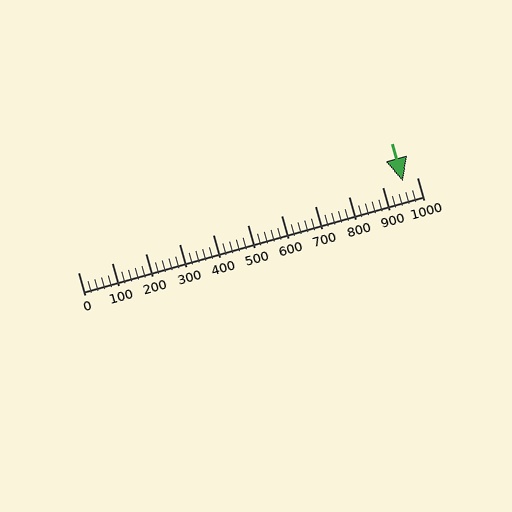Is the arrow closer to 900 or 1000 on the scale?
The arrow is closer to 1000.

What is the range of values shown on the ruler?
The ruler shows values from 0 to 1000.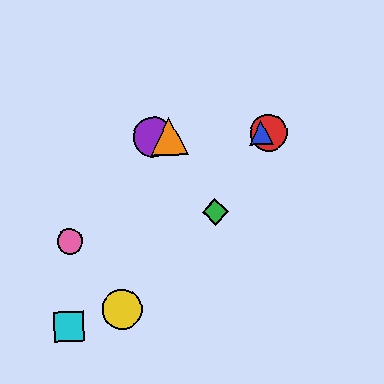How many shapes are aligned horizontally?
4 shapes (the red circle, the blue triangle, the purple circle, the orange triangle) are aligned horizontally.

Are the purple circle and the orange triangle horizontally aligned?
Yes, both are at y≈137.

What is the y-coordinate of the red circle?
The red circle is at y≈132.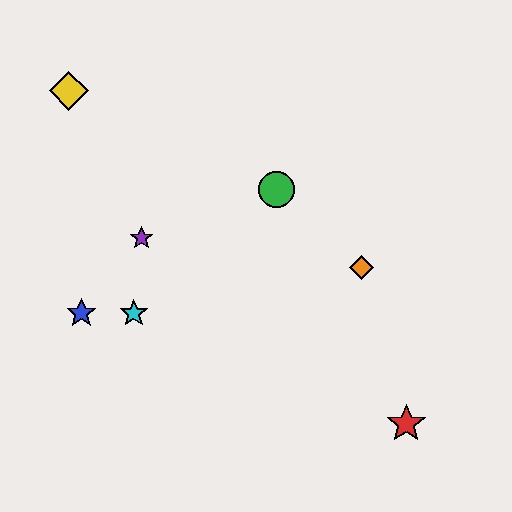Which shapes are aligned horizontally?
The blue star, the cyan star are aligned horizontally.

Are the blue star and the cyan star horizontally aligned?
Yes, both are at y≈313.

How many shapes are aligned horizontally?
2 shapes (the blue star, the cyan star) are aligned horizontally.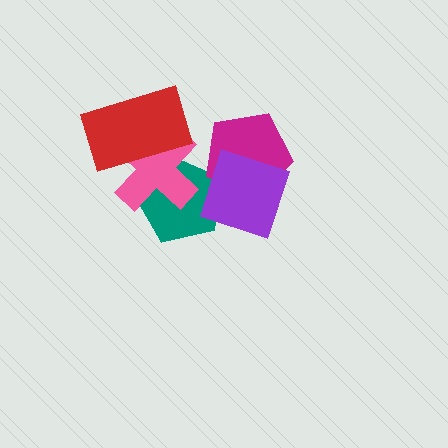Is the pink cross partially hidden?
Yes, it is partially covered by another shape.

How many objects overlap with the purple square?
2 objects overlap with the purple square.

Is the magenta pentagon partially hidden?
Yes, it is partially covered by another shape.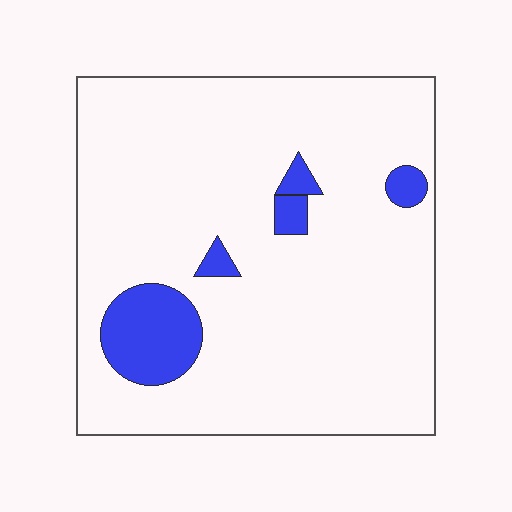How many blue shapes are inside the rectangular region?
5.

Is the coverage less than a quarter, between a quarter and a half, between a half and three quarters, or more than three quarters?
Less than a quarter.